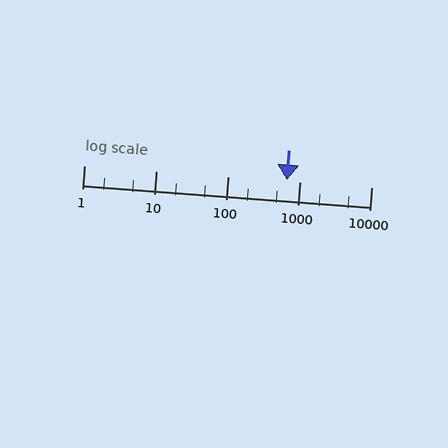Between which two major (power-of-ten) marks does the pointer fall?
The pointer is between 100 and 1000.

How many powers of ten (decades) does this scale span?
The scale spans 4 decades, from 1 to 10000.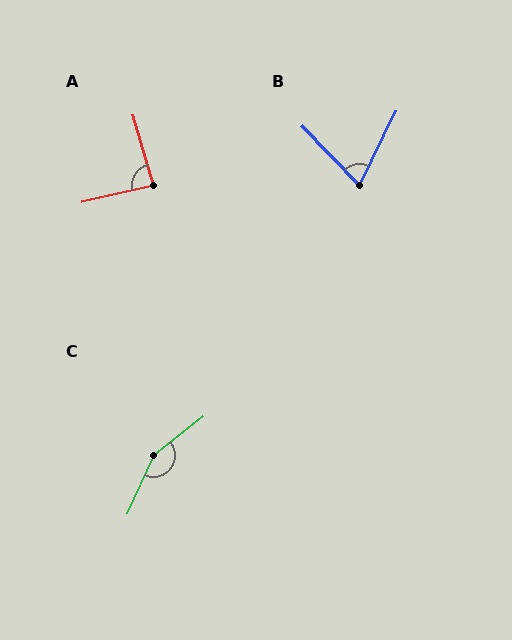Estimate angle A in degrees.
Approximately 87 degrees.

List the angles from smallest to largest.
B (70°), A (87°), C (152°).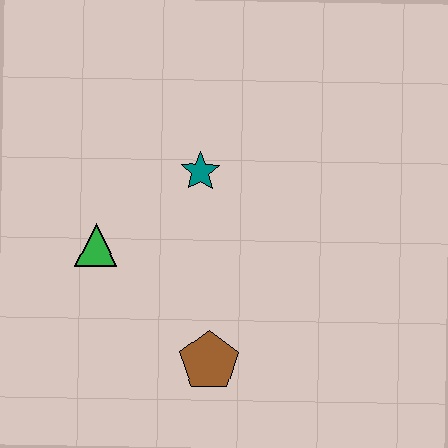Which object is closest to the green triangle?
The teal star is closest to the green triangle.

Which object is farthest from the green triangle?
The brown pentagon is farthest from the green triangle.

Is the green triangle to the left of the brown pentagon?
Yes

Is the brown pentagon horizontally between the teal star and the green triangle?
No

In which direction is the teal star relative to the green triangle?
The teal star is to the right of the green triangle.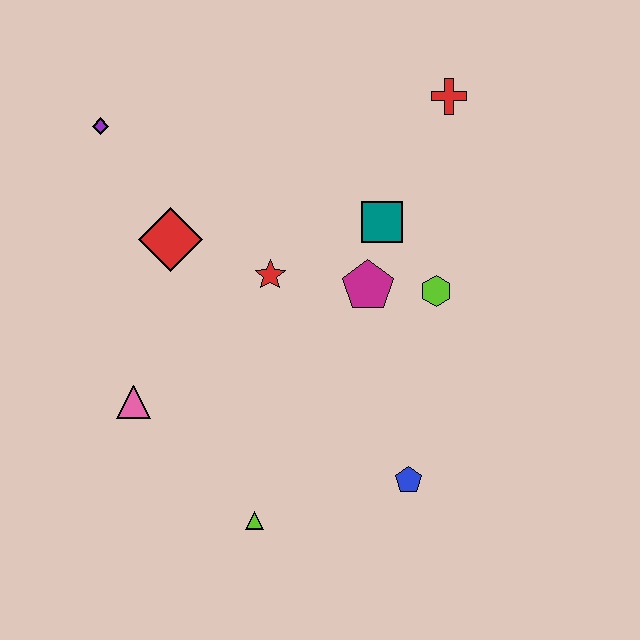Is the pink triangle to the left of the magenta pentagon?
Yes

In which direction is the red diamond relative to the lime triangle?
The red diamond is above the lime triangle.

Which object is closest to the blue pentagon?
The lime triangle is closest to the blue pentagon.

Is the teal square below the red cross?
Yes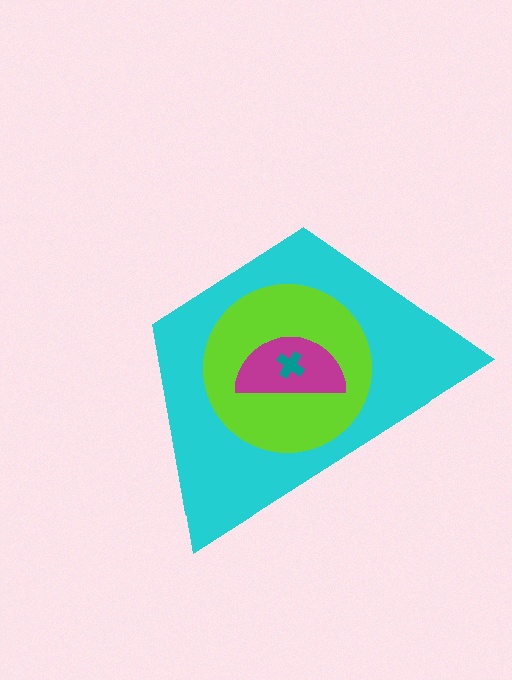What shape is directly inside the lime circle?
The magenta semicircle.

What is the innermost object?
The teal cross.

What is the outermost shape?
The cyan trapezoid.